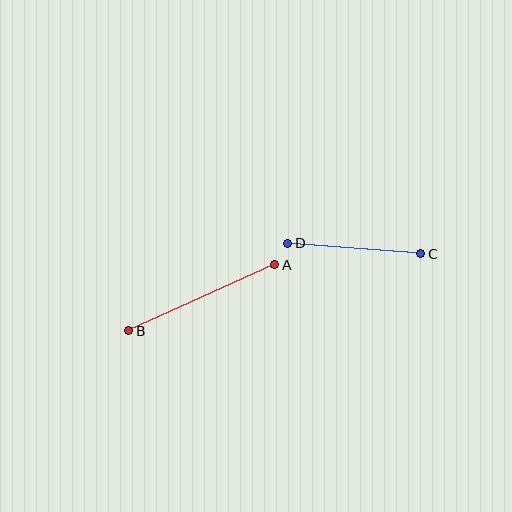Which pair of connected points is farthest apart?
Points A and B are farthest apart.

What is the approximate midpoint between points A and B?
The midpoint is at approximately (202, 298) pixels.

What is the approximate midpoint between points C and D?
The midpoint is at approximately (354, 249) pixels.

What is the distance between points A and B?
The distance is approximately 160 pixels.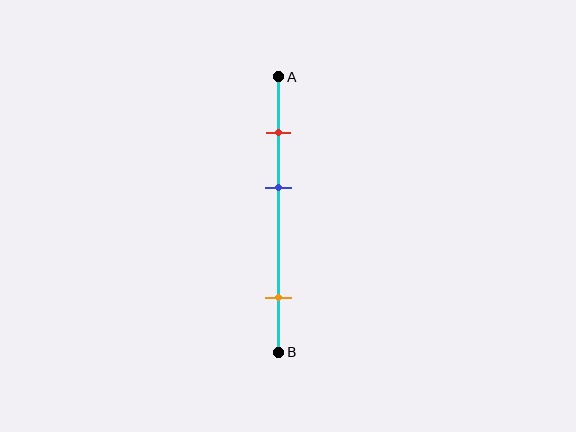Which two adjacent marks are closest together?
The red and blue marks are the closest adjacent pair.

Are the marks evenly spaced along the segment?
No, the marks are not evenly spaced.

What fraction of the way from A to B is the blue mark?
The blue mark is approximately 40% (0.4) of the way from A to B.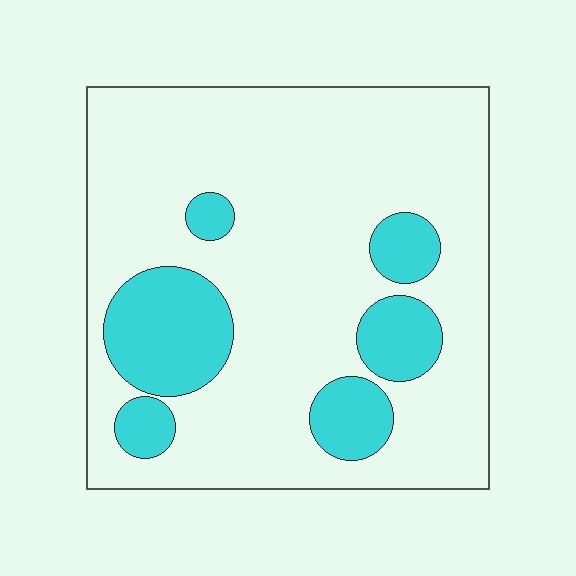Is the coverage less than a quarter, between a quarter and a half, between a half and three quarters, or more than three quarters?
Less than a quarter.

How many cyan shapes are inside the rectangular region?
6.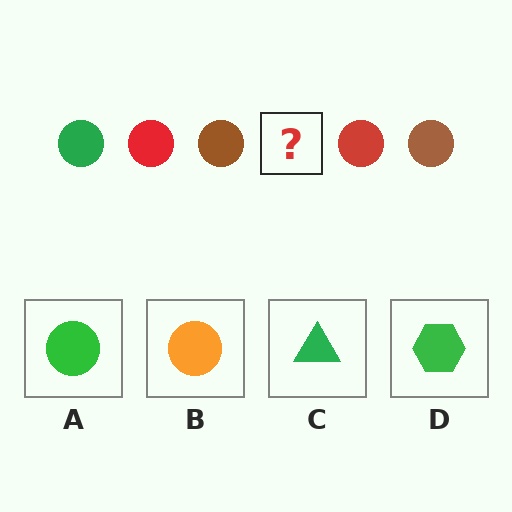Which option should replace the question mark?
Option A.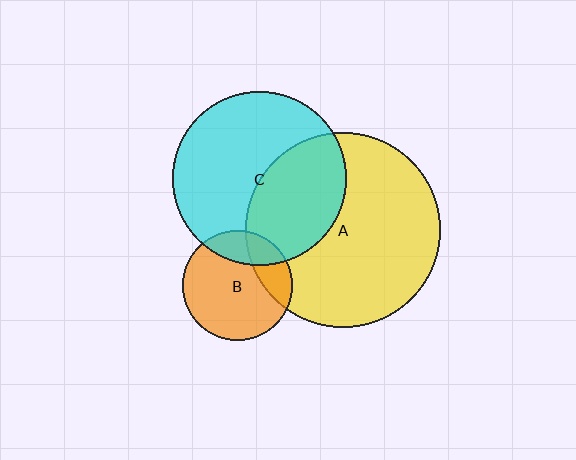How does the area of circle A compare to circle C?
Approximately 1.3 times.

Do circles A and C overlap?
Yes.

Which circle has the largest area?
Circle A (yellow).